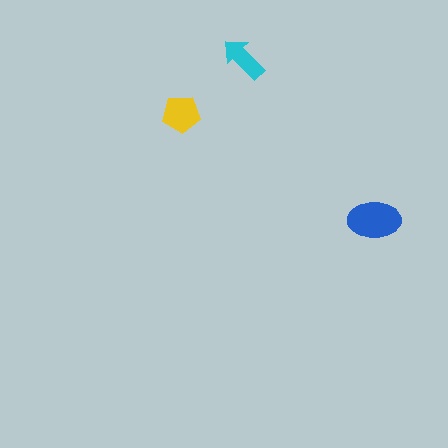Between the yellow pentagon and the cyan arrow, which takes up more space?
The yellow pentagon.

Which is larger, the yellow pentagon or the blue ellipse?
The blue ellipse.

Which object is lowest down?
The blue ellipse is bottommost.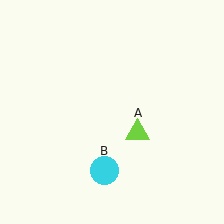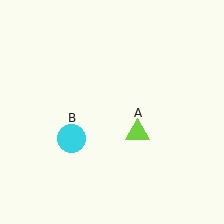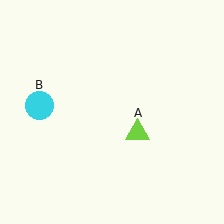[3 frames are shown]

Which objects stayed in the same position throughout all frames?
Lime triangle (object A) remained stationary.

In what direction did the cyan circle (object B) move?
The cyan circle (object B) moved up and to the left.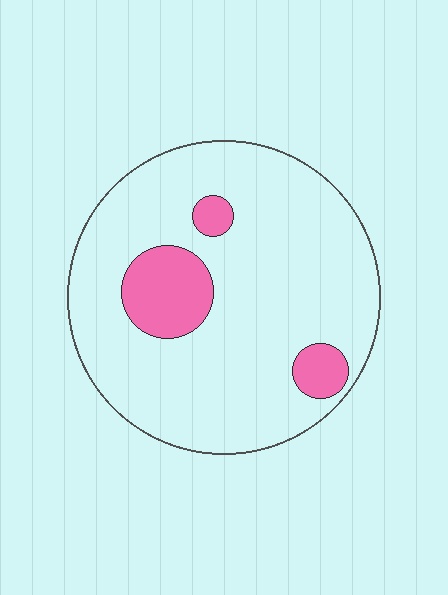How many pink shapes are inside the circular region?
3.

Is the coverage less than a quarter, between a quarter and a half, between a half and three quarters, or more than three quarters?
Less than a quarter.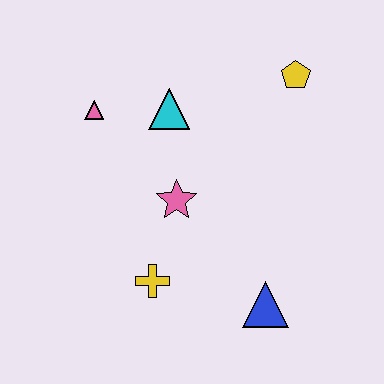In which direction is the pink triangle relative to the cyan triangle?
The pink triangle is to the left of the cyan triangle.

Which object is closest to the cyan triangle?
The pink triangle is closest to the cyan triangle.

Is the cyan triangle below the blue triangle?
No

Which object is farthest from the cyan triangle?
The blue triangle is farthest from the cyan triangle.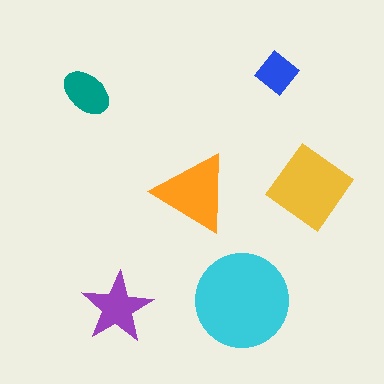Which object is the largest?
The cyan circle.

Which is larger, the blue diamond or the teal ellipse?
The teal ellipse.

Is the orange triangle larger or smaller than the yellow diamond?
Smaller.